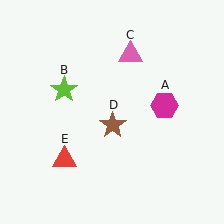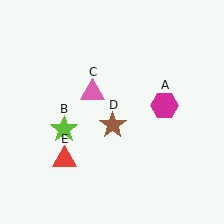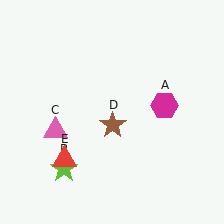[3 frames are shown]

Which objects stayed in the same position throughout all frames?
Magenta hexagon (object A) and brown star (object D) and red triangle (object E) remained stationary.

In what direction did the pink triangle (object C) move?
The pink triangle (object C) moved down and to the left.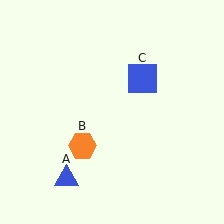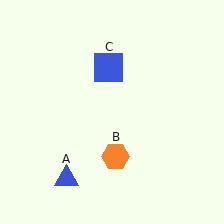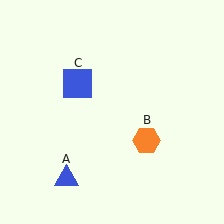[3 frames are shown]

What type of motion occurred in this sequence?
The orange hexagon (object B), blue square (object C) rotated counterclockwise around the center of the scene.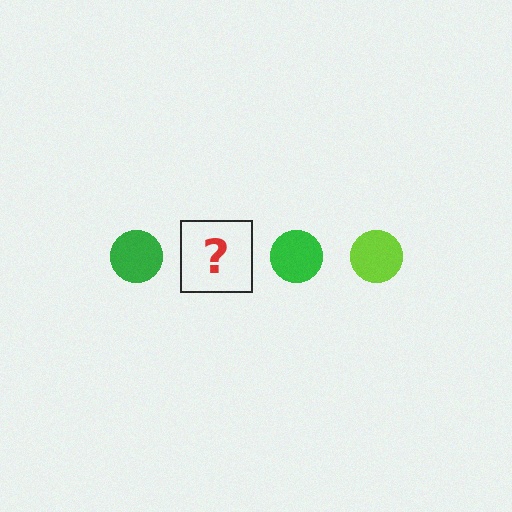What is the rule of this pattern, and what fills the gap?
The rule is that the pattern cycles through green, lime circles. The gap should be filled with a lime circle.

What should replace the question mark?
The question mark should be replaced with a lime circle.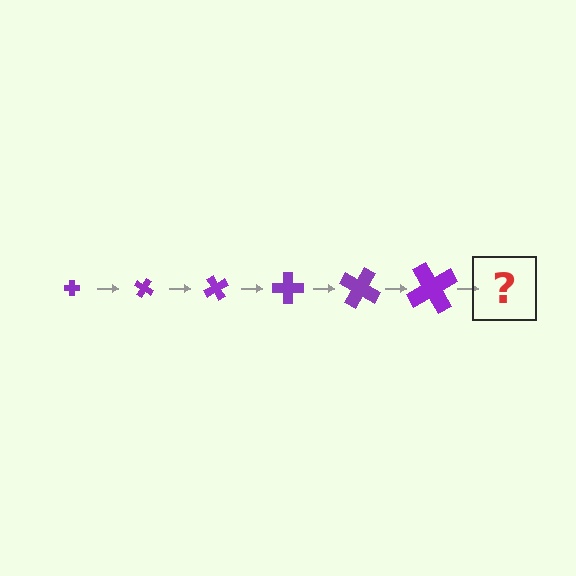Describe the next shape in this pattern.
It should be a cross, larger than the previous one and rotated 180 degrees from the start.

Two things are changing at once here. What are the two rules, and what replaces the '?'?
The two rules are that the cross grows larger each step and it rotates 30 degrees each step. The '?' should be a cross, larger than the previous one and rotated 180 degrees from the start.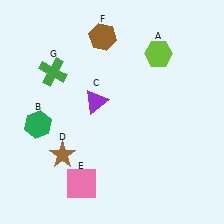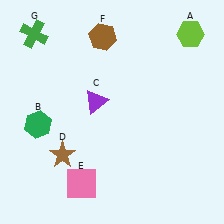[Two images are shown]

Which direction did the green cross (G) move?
The green cross (G) moved up.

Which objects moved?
The objects that moved are: the lime hexagon (A), the green cross (G).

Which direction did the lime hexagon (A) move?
The lime hexagon (A) moved right.